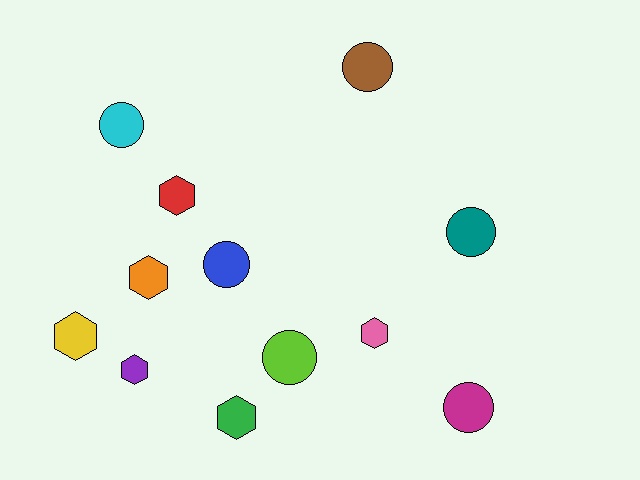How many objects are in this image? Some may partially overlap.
There are 12 objects.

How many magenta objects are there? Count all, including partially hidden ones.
There is 1 magenta object.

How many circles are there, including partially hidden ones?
There are 6 circles.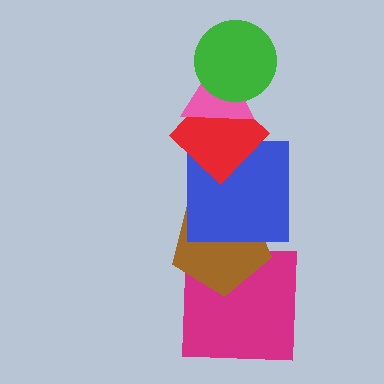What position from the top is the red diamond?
The red diamond is 3rd from the top.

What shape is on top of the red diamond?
The pink triangle is on top of the red diamond.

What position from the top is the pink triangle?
The pink triangle is 2nd from the top.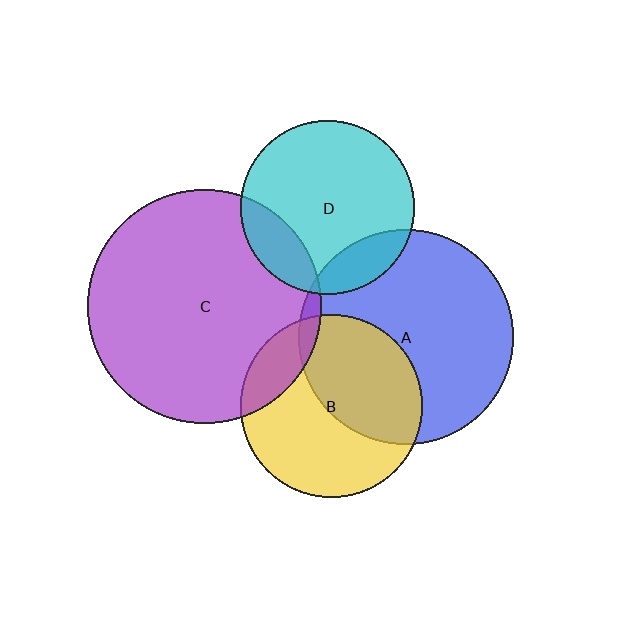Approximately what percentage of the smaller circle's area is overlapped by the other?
Approximately 15%.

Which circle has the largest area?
Circle C (purple).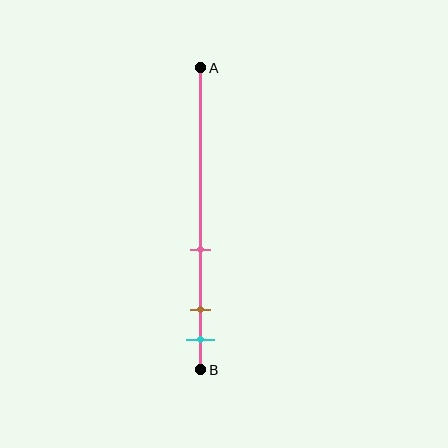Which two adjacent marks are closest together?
The brown and cyan marks are the closest adjacent pair.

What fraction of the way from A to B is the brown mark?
The brown mark is approximately 80% (0.8) of the way from A to B.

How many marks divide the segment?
There are 3 marks dividing the segment.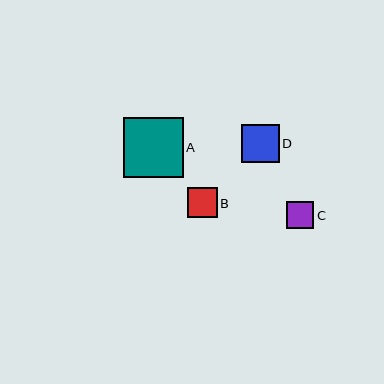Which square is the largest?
Square A is the largest with a size of approximately 60 pixels.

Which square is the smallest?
Square C is the smallest with a size of approximately 27 pixels.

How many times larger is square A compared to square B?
Square A is approximately 2.0 times the size of square B.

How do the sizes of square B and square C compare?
Square B and square C are approximately the same size.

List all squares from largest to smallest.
From largest to smallest: A, D, B, C.